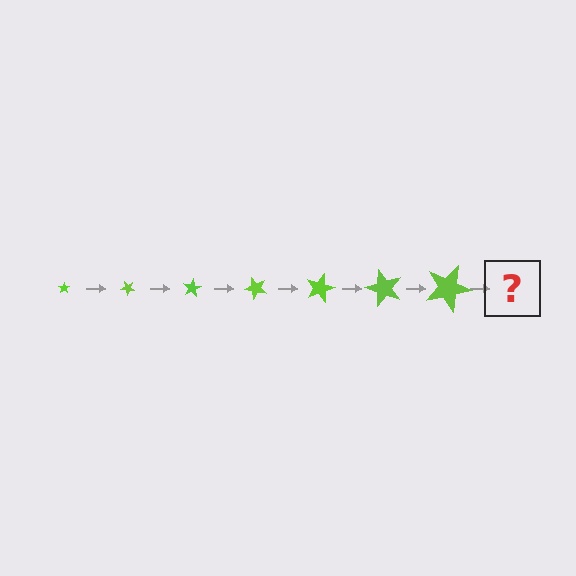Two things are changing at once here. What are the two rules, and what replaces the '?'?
The two rules are that the star grows larger each step and it rotates 40 degrees each step. The '?' should be a star, larger than the previous one and rotated 280 degrees from the start.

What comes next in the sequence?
The next element should be a star, larger than the previous one and rotated 280 degrees from the start.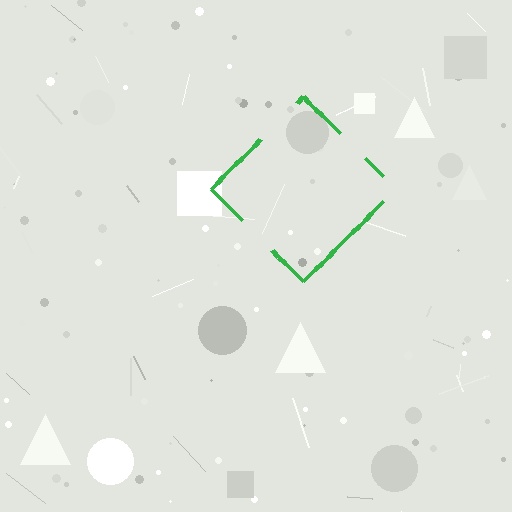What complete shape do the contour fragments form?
The contour fragments form a diamond.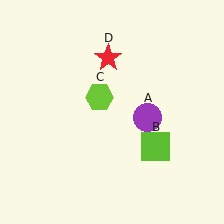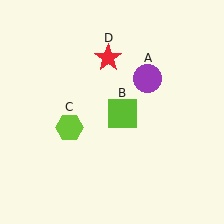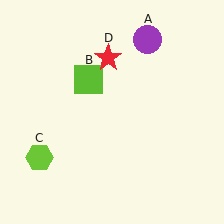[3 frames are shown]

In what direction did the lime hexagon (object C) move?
The lime hexagon (object C) moved down and to the left.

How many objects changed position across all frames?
3 objects changed position: purple circle (object A), lime square (object B), lime hexagon (object C).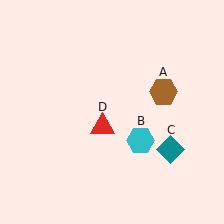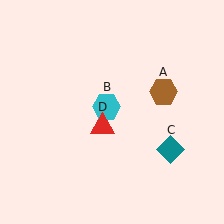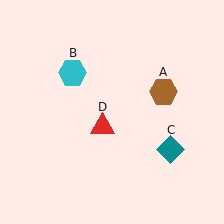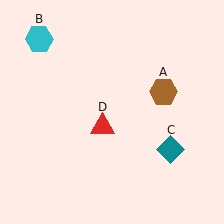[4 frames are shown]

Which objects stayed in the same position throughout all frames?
Brown hexagon (object A) and teal diamond (object C) and red triangle (object D) remained stationary.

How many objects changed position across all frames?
1 object changed position: cyan hexagon (object B).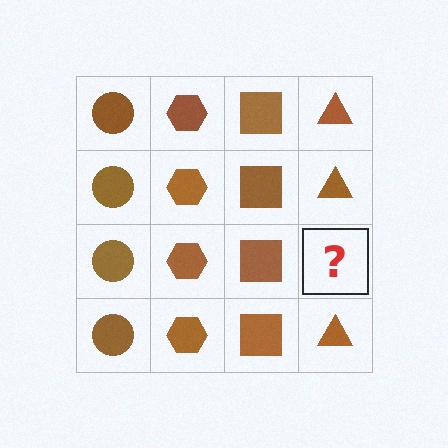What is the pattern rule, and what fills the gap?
The rule is that each column has a consistent shape. The gap should be filled with a brown triangle.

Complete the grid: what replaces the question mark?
The question mark should be replaced with a brown triangle.